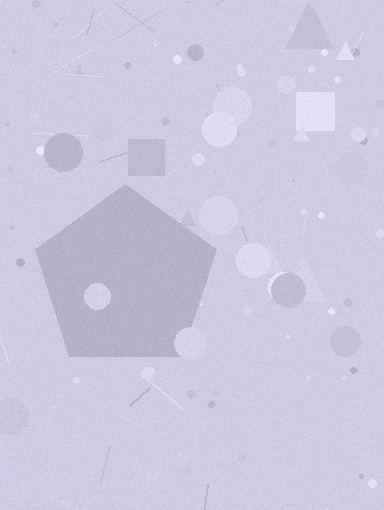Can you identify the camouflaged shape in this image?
The camouflaged shape is a pentagon.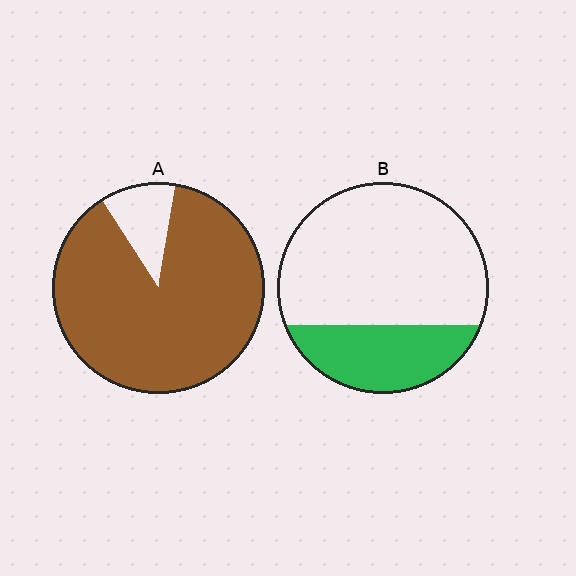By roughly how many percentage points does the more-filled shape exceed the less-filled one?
By roughly 60 percentage points (A over B).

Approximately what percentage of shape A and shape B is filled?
A is approximately 90% and B is approximately 30%.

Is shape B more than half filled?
No.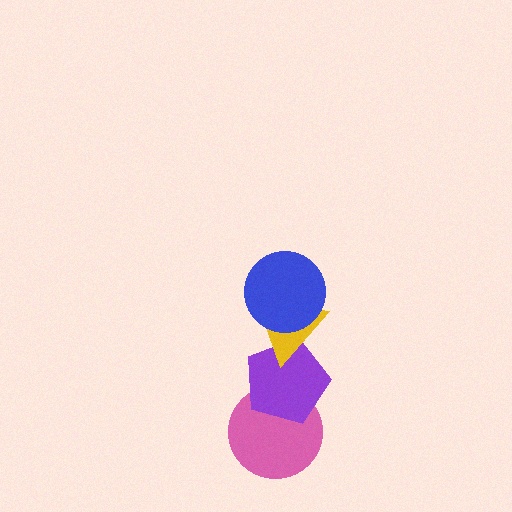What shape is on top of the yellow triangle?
The blue circle is on top of the yellow triangle.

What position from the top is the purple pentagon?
The purple pentagon is 3rd from the top.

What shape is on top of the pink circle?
The purple pentagon is on top of the pink circle.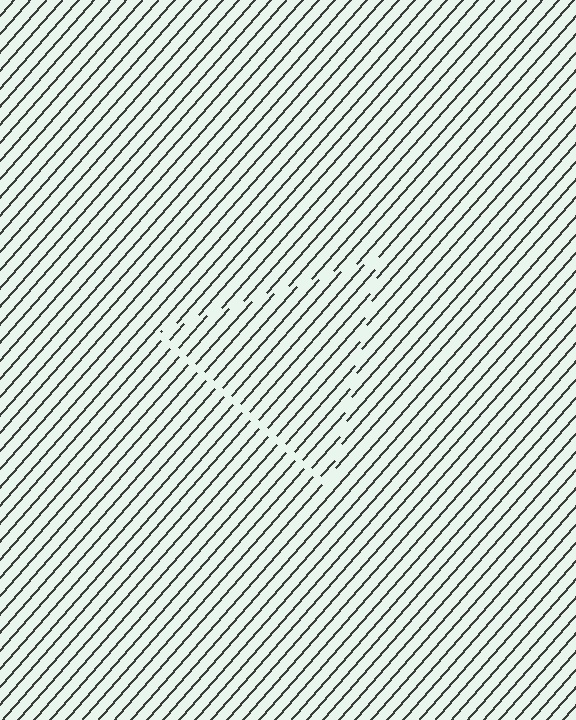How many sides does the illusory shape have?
3 sides — the line-ends trace a triangle.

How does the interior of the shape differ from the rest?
The interior of the shape contains the same grating, shifted by half a period — the contour is defined by the phase discontinuity where line-ends from the inner and outer gratings abut.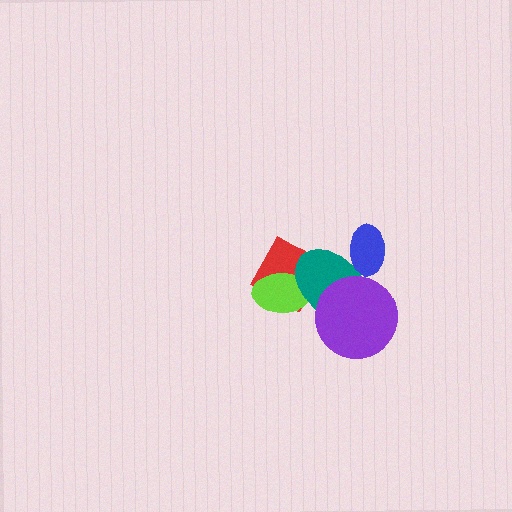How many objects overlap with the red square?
2 objects overlap with the red square.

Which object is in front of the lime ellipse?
The teal ellipse is in front of the lime ellipse.